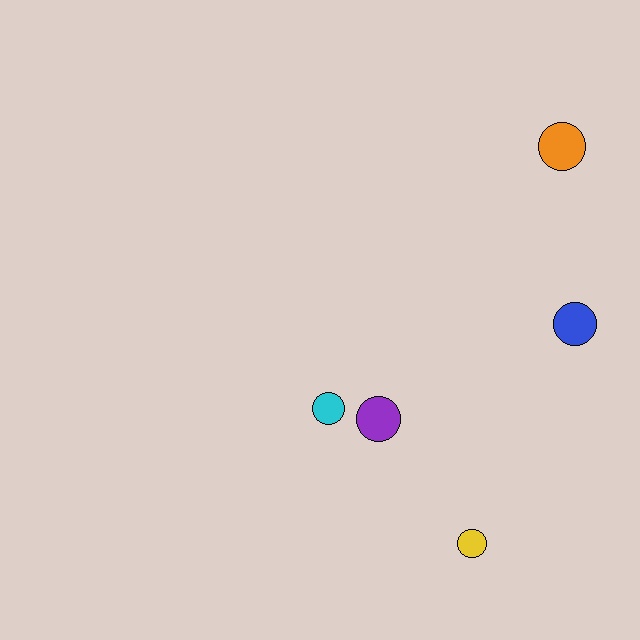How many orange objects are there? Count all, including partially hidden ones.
There is 1 orange object.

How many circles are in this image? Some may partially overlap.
There are 5 circles.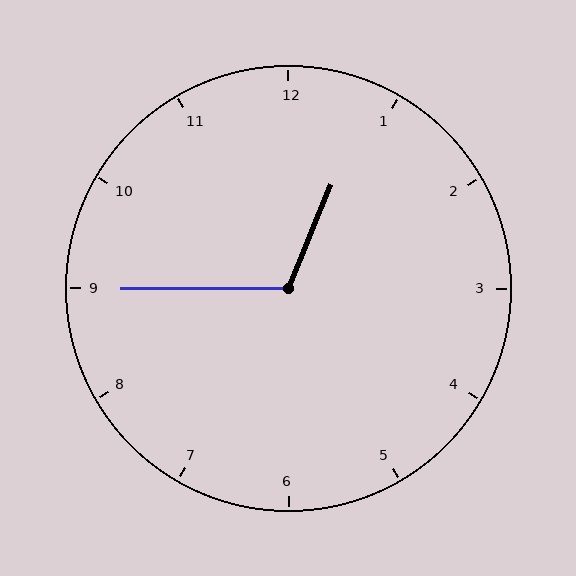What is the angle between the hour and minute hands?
Approximately 112 degrees.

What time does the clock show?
12:45.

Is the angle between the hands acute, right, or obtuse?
It is obtuse.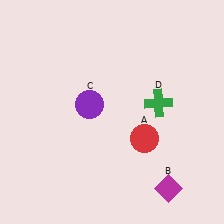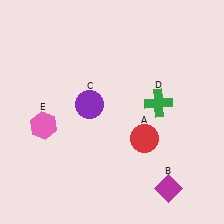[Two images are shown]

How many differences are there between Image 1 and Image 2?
There is 1 difference between the two images.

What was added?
A pink hexagon (E) was added in Image 2.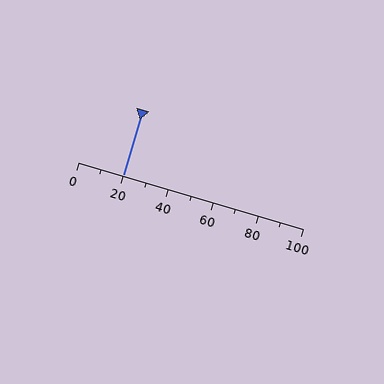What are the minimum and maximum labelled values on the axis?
The axis runs from 0 to 100.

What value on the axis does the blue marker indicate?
The marker indicates approximately 20.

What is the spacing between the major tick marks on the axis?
The major ticks are spaced 20 apart.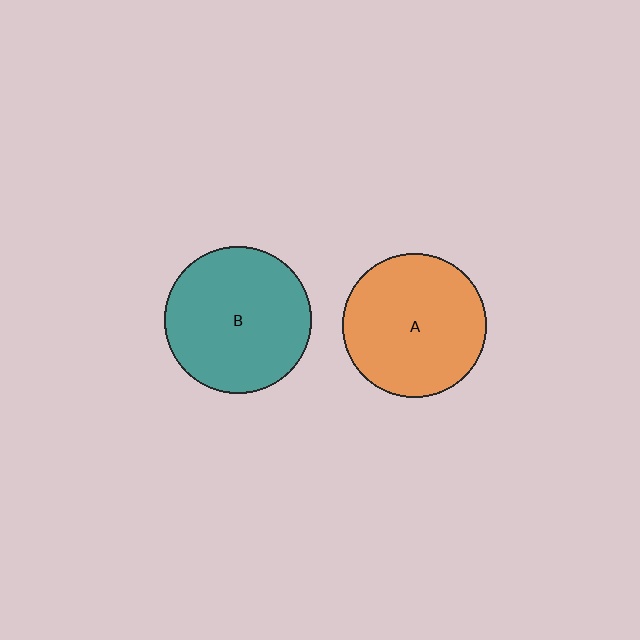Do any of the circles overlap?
No, none of the circles overlap.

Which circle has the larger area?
Circle B (teal).